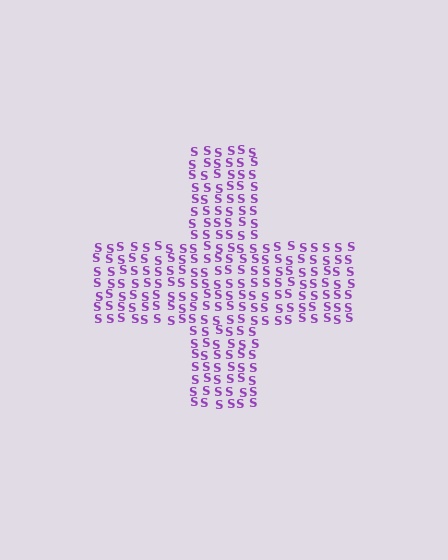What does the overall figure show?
The overall figure shows a cross.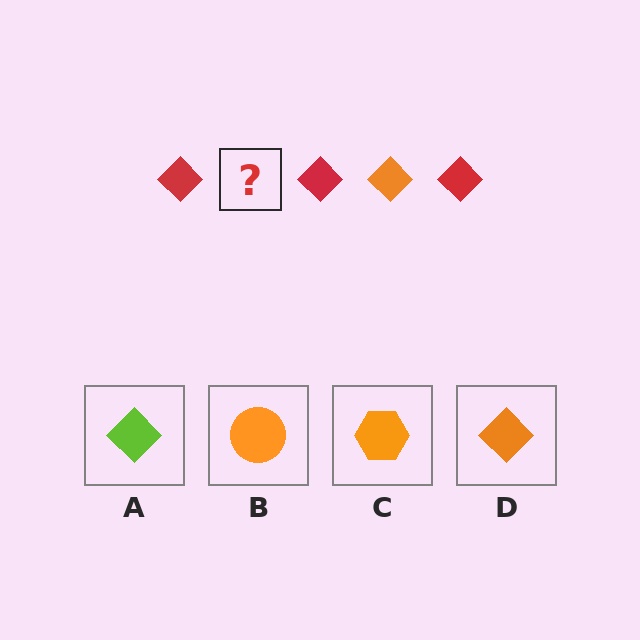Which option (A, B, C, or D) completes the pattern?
D.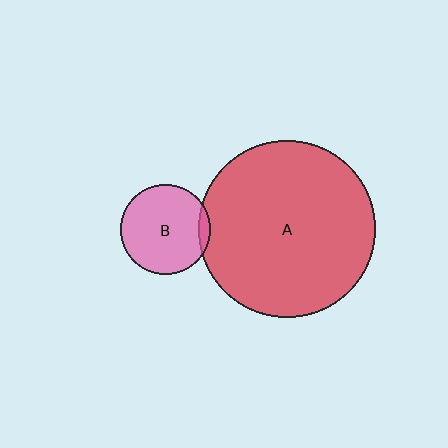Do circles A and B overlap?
Yes.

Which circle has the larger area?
Circle A (red).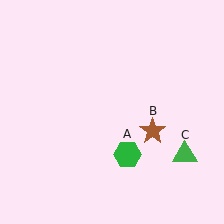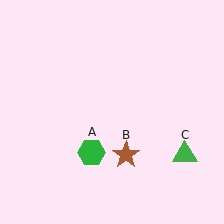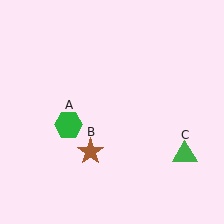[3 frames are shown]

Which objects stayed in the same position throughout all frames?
Green triangle (object C) remained stationary.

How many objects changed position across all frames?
2 objects changed position: green hexagon (object A), brown star (object B).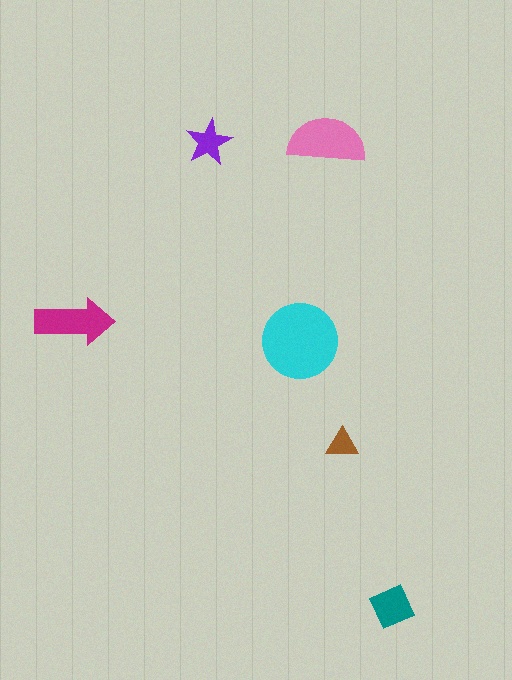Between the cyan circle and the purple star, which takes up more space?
The cyan circle.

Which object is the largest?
The cyan circle.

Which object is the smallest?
The brown triangle.